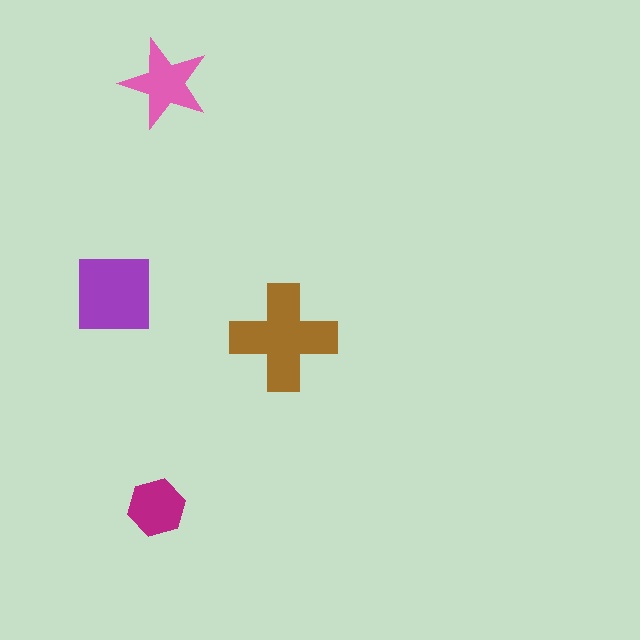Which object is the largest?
The brown cross.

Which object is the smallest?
The magenta hexagon.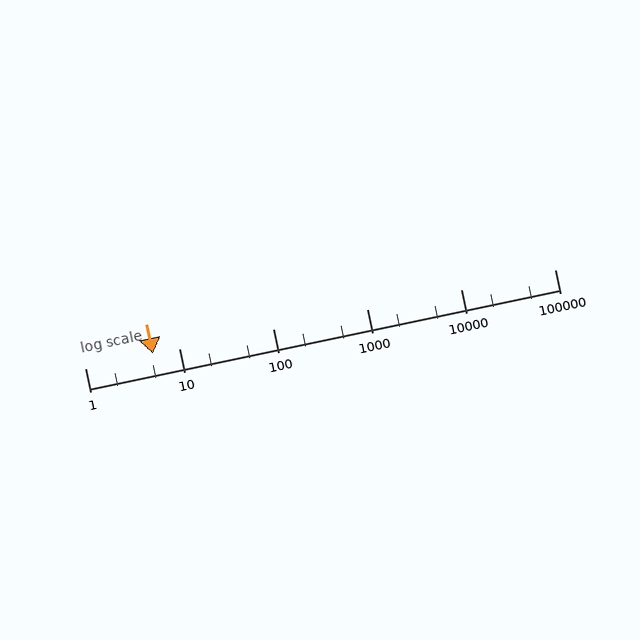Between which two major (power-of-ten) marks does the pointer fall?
The pointer is between 1 and 10.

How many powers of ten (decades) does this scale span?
The scale spans 5 decades, from 1 to 100000.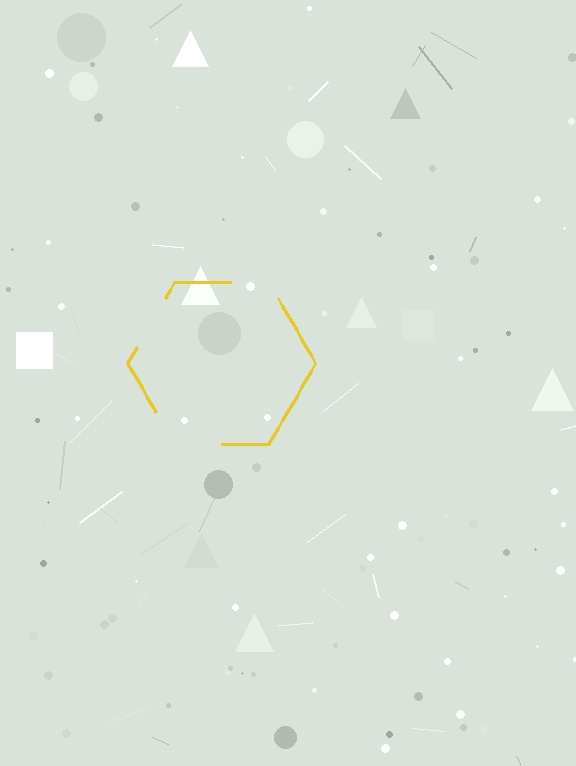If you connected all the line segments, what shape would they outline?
They would outline a hexagon.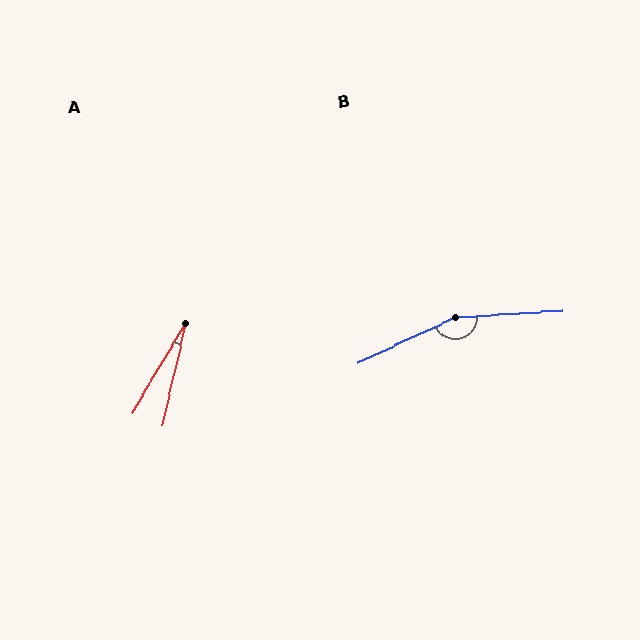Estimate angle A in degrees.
Approximately 18 degrees.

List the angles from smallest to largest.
A (18°), B (158°).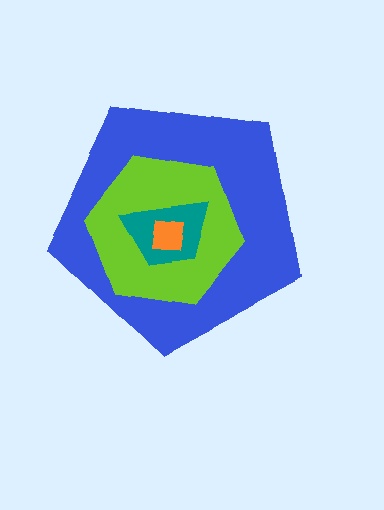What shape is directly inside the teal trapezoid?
The orange square.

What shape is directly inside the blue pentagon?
The lime hexagon.